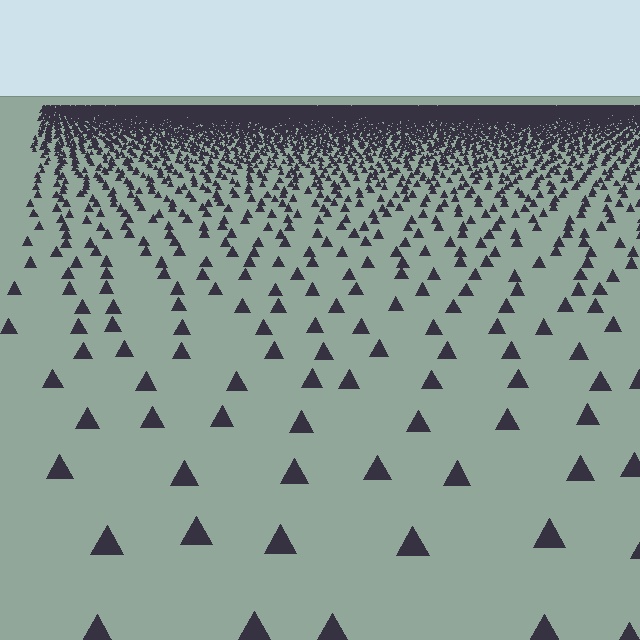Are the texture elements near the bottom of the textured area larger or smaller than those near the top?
Larger. Near the bottom, elements are closer to the viewer and appear at a bigger on-screen size.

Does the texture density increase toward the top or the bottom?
Density increases toward the top.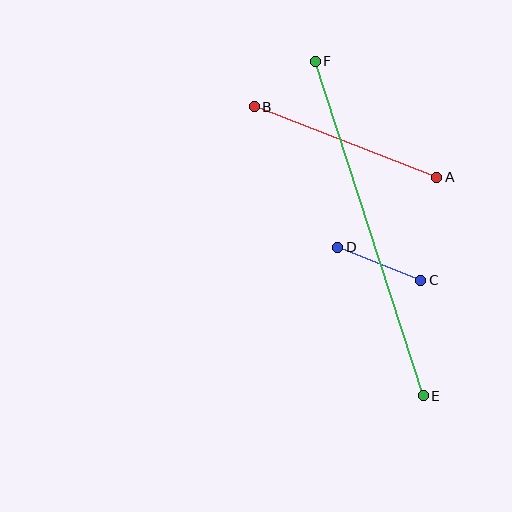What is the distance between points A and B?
The distance is approximately 195 pixels.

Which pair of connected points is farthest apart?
Points E and F are farthest apart.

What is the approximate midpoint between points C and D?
The midpoint is at approximately (379, 264) pixels.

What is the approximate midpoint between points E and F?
The midpoint is at approximately (369, 229) pixels.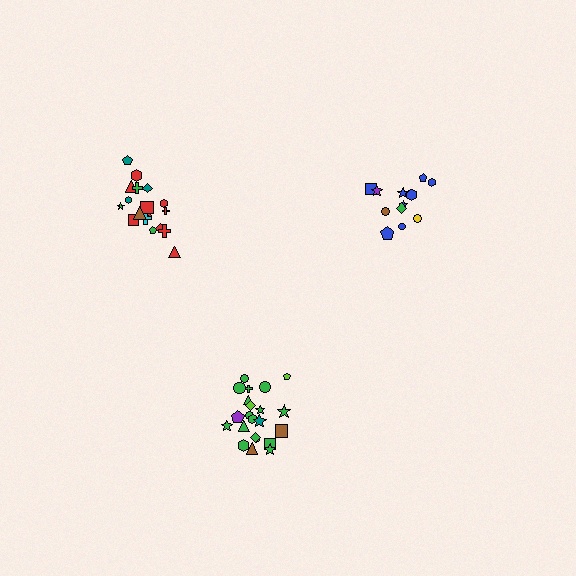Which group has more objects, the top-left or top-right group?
The top-left group.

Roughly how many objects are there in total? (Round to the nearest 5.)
Roughly 50 objects in total.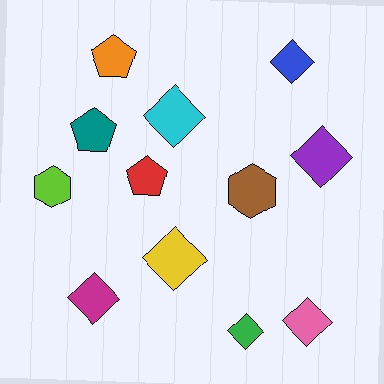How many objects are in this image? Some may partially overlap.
There are 12 objects.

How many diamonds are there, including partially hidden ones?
There are 7 diamonds.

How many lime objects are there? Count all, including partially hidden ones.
There is 1 lime object.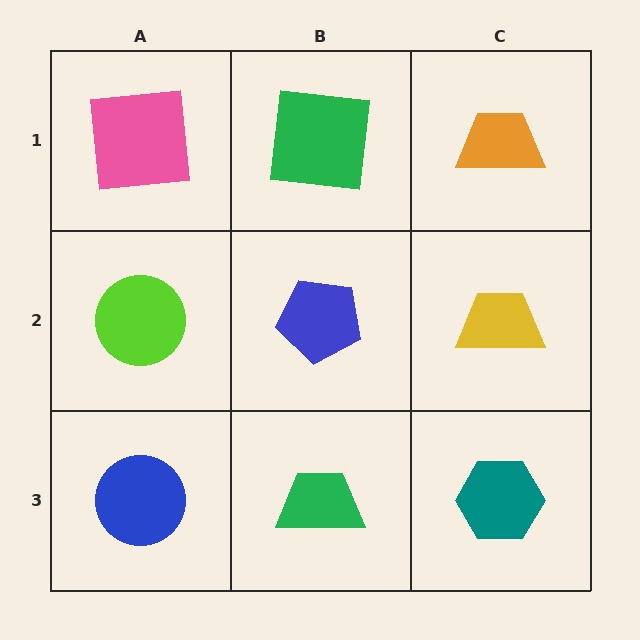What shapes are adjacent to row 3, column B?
A blue pentagon (row 2, column B), a blue circle (row 3, column A), a teal hexagon (row 3, column C).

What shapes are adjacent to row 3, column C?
A yellow trapezoid (row 2, column C), a green trapezoid (row 3, column B).